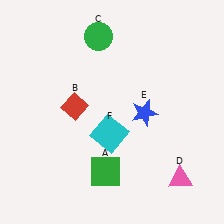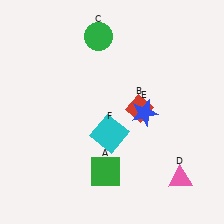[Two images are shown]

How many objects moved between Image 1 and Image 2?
1 object moved between the two images.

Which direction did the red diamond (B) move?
The red diamond (B) moved right.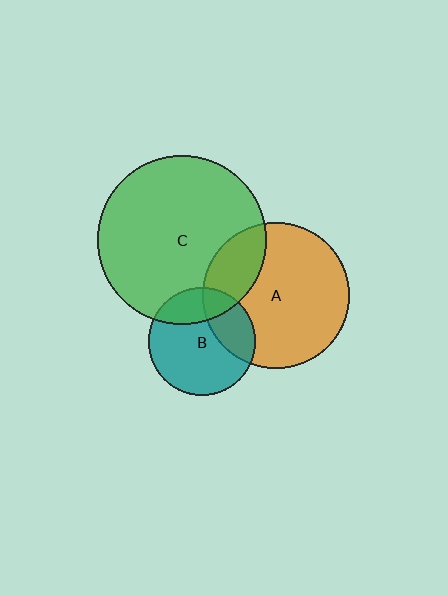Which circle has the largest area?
Circle C (green).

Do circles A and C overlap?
Yes.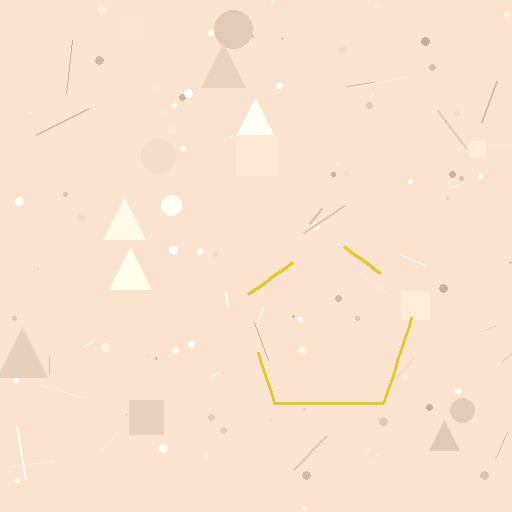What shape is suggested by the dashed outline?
The dashed outline suggests a pentagon.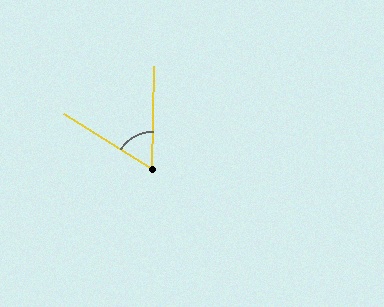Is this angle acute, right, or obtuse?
It is acute.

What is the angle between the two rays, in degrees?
Approximately 59 degrees.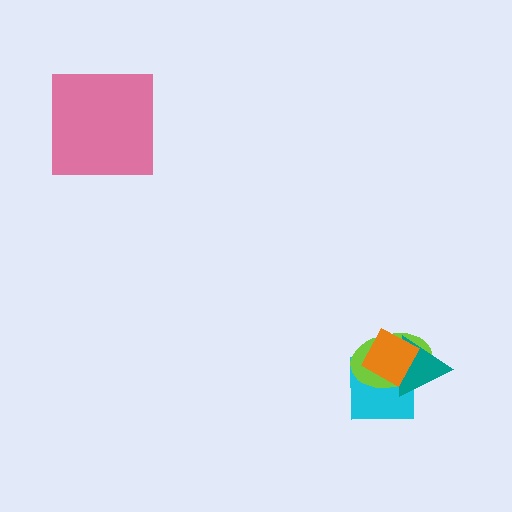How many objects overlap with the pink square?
0 objects overlap with the pink square.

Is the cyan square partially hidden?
Yes, it is partially covered by another shape.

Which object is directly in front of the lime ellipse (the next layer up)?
The teal triangle is directly in front of the lime ellipse.